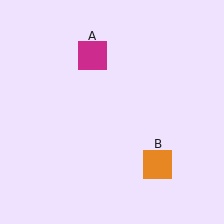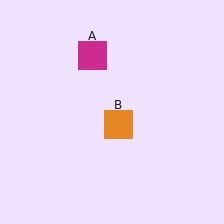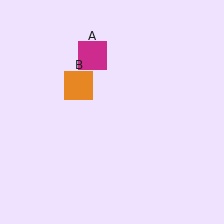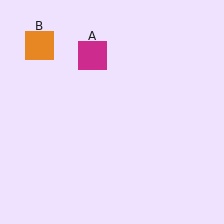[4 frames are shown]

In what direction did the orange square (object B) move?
The orange square (object B) moved up and to the left.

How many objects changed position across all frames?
1 object changed position: orange square (object B).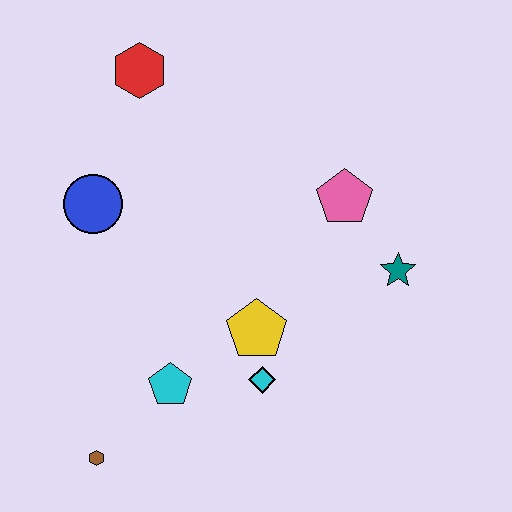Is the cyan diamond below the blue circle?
Yes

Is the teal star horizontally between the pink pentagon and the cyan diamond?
No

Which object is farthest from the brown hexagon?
The red hexagon is farthest from the brown hexagon.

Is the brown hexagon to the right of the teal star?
No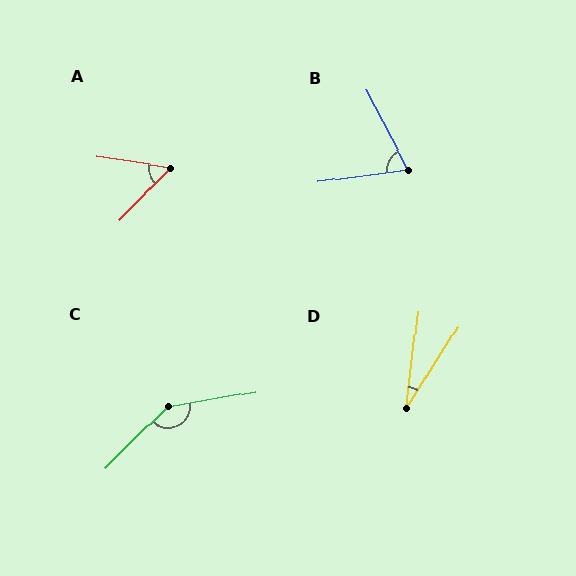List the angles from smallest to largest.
D (25°), A (54°), B (70°), C (144°).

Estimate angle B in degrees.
Approximately 70 degrees.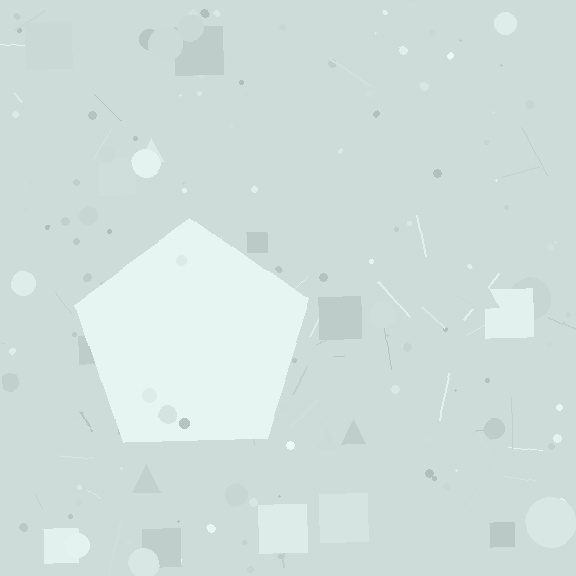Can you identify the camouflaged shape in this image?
The camouflaged shape is a pentagon.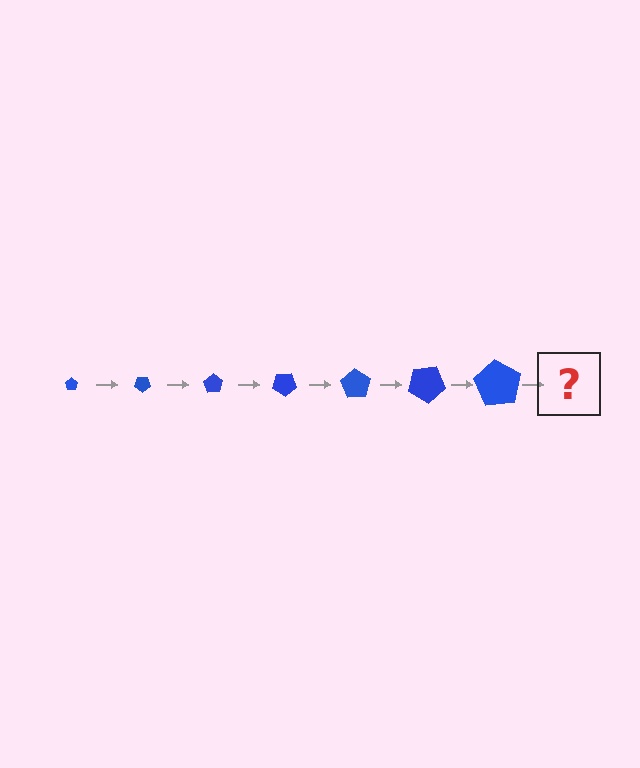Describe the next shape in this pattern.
It should be a pentagon, larger than the previous one and rotated 245 degrees from the start.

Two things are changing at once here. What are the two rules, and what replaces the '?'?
The two rules are that the pentagon grows larger each step and it rotates 35 degrees each step. The '?' should be a pentagon, larger than the previous one and rotated 245 degrees from the start.